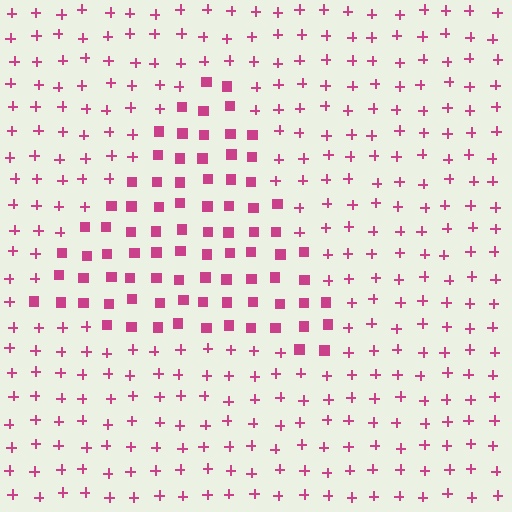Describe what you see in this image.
The image is filled with small magenta elements arranged in a uniform grid. A triangle-shaped region contains squares, while the surrounding area contains plus signs. The boundary is defined purely by the change in element shape.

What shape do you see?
I see a triangle.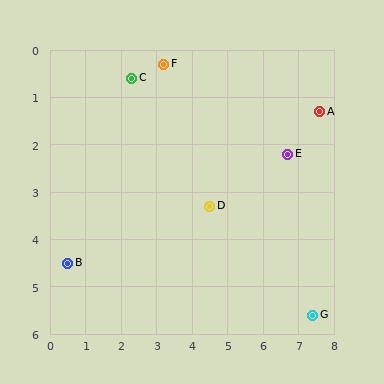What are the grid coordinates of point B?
Point B is at approximately (0.5, 4.5).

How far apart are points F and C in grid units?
Points F and C are about 0.9 grid units apart.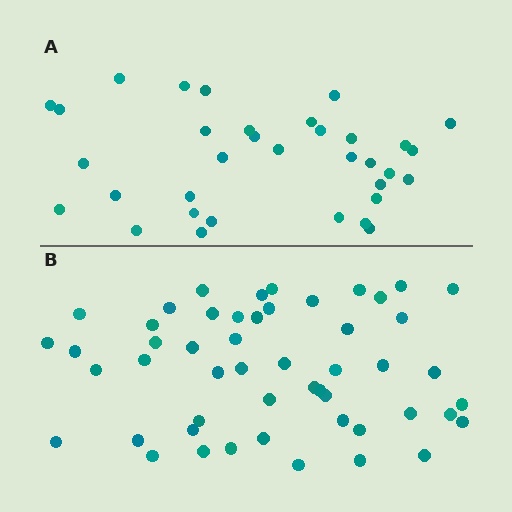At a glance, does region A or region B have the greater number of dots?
Region B (the bottom region) has more dots.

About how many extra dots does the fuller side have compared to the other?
Region B has approximately 15 more dots than region A.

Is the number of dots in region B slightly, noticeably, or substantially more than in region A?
Region B has substantially more. The ratio is roughly 1.5 to 1.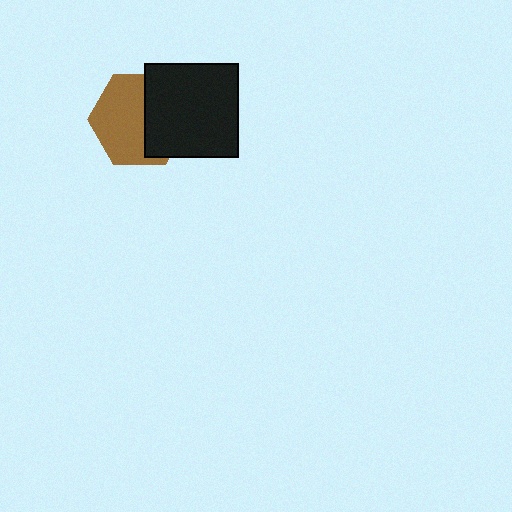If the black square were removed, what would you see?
You would see the complete brown hexagon.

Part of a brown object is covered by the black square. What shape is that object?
It is a hexagon.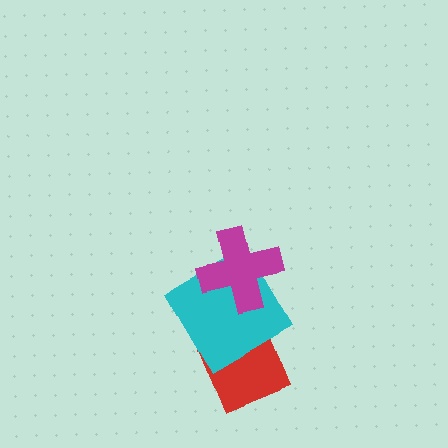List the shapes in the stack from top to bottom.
From top to bottom: the magenta cross, the cyan diamond, the red diamond.